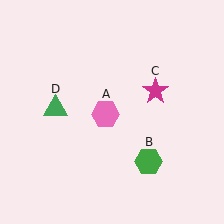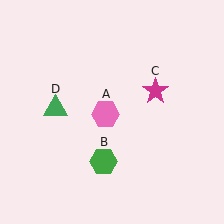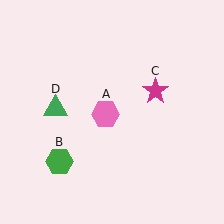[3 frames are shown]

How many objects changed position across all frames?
1 object changed position: green hexagon (object B).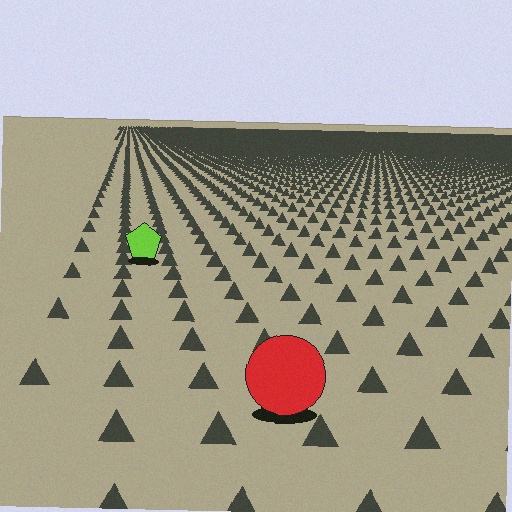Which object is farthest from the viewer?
The lime pentagon is farthest from the viewer. It appears smaller and the ground texture around it is denser.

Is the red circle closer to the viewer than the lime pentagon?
Yes. The red circle is closer — you can tell from the texture gradient: the ground texture is coarser near it.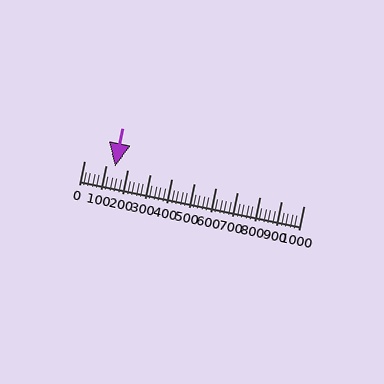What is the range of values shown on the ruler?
The ruler shows values from 0 to 1000.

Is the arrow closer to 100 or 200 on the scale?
The arrow is closer to 100.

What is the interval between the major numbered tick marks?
The major tick marks are spaced 100 units apart.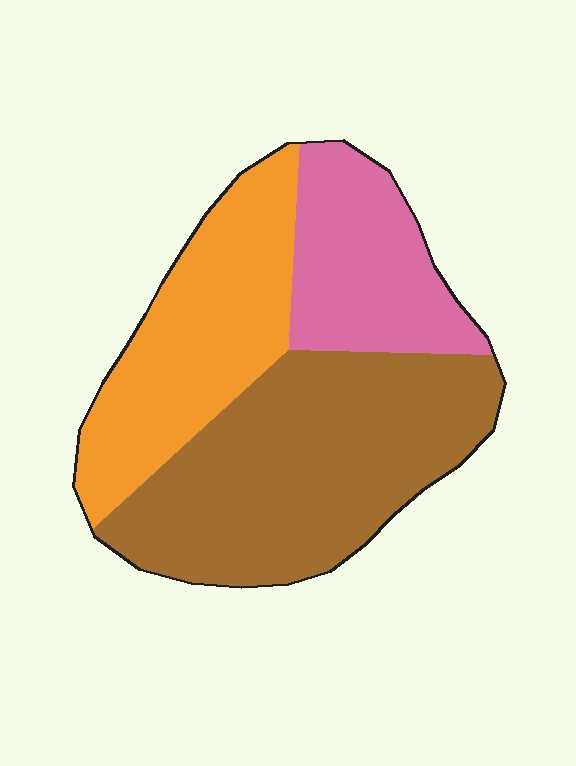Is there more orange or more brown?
Brown.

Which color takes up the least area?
Pink, at roughly 20%.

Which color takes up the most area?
Brown, at roughly 45%.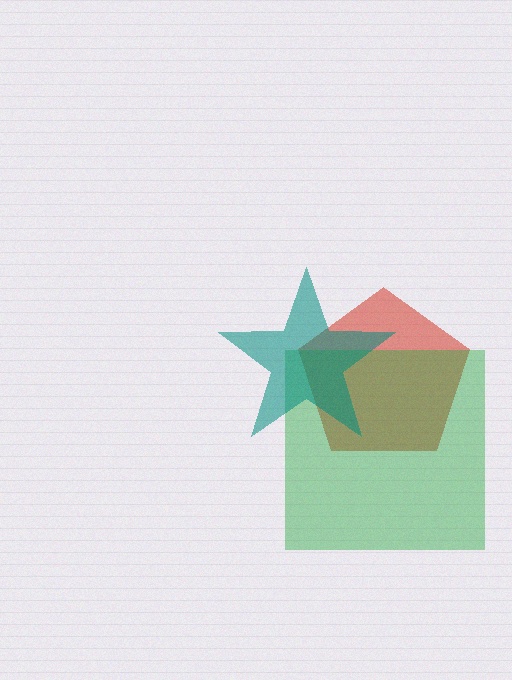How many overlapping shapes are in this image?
There are 3 overlapping shapes in the image.